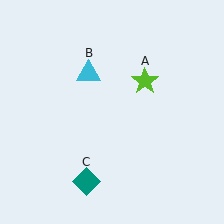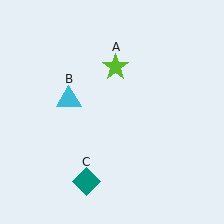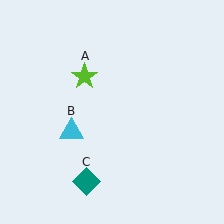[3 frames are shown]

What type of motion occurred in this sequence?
The lime star (object A), cyan triangle (object B) rotated counterclockwise around the center of the scene.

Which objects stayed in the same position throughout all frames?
Teal diamond (object C) remained stationary.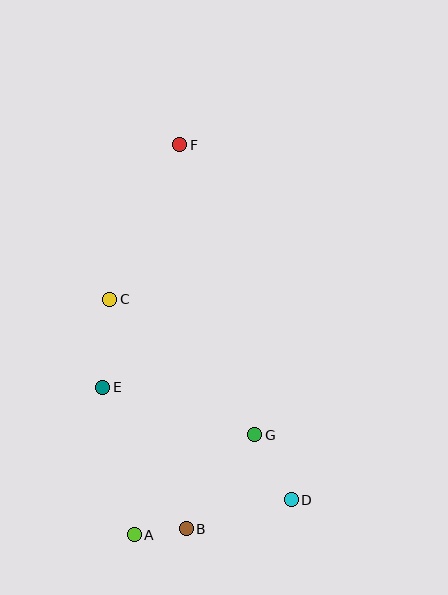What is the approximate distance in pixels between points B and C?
The distance between B and C is approximately 242 pixels.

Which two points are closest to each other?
Points A and B are closest to each other.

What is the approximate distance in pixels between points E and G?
The distance between E and G is approximately 159 pixels.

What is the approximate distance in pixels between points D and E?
The distance between D and E is approximately 220 pixels.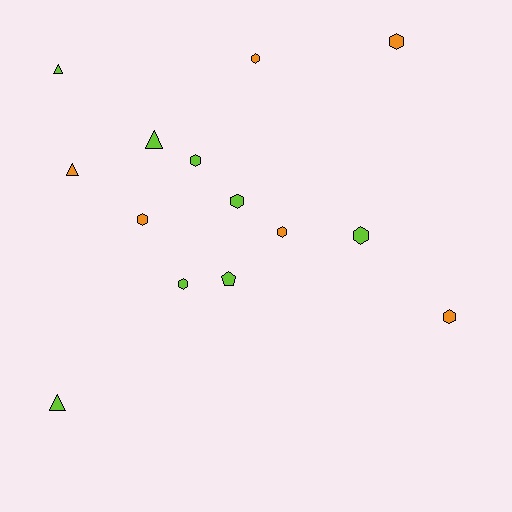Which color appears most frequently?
Lime, with 8 objects.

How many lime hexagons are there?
There are 4 lime hexagons.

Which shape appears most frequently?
Hexagon, with 9 objects.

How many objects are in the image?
There are 14 objects.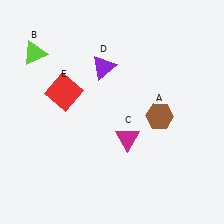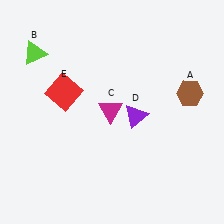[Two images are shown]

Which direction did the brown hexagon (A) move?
The brown hexagon (A) moved right.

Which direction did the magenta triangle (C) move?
The magenta triangle (C) moved up.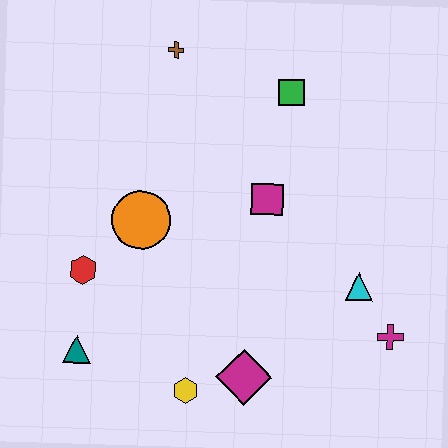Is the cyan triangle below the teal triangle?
No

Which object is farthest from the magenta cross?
The brown cross is farthest from the magenta cross.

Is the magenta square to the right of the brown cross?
Yes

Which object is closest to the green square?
The magenta square is closest to the green square.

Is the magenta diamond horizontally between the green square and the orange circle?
Yes